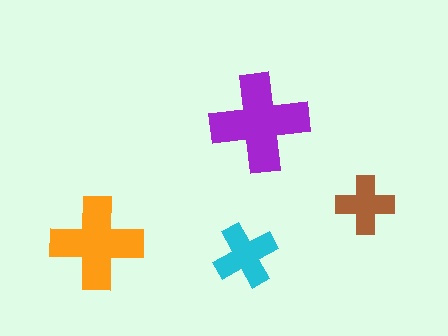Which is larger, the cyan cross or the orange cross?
The orange one.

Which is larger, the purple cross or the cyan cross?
The purple one.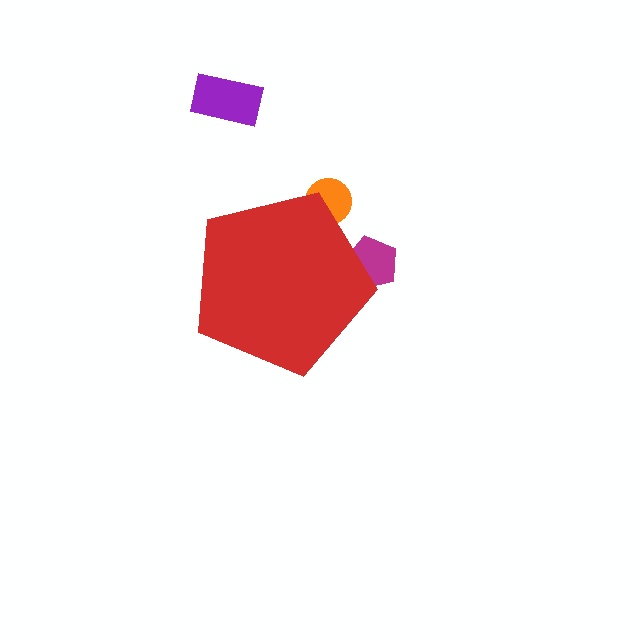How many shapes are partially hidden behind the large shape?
2 shapes are partially hidden.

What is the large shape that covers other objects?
A red pentagon.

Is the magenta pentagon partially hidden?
Yes, the magenta pentagon is partially hidden behind the red pentagon.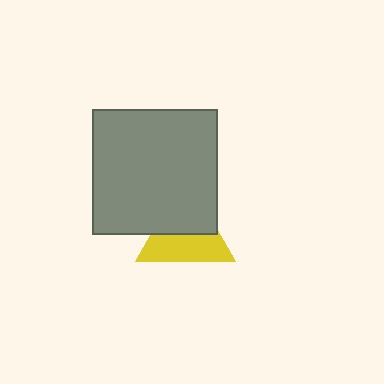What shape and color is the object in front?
The object in front is a gray square.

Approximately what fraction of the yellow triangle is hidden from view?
Roughly 49% of the yellow triangle is hidden behind the gray square.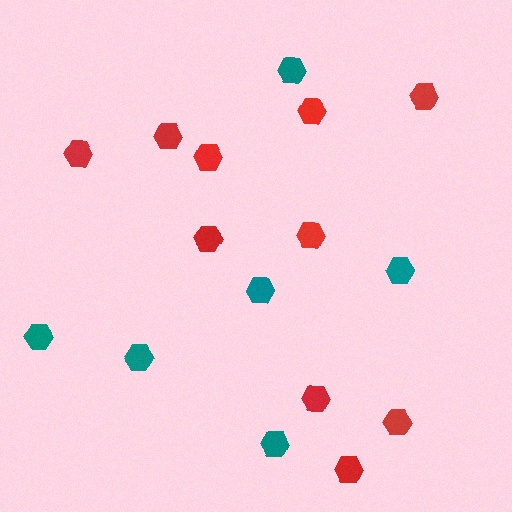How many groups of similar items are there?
There are 2 groups: one group of red hexagons (10) and one group of teal hexagons (6).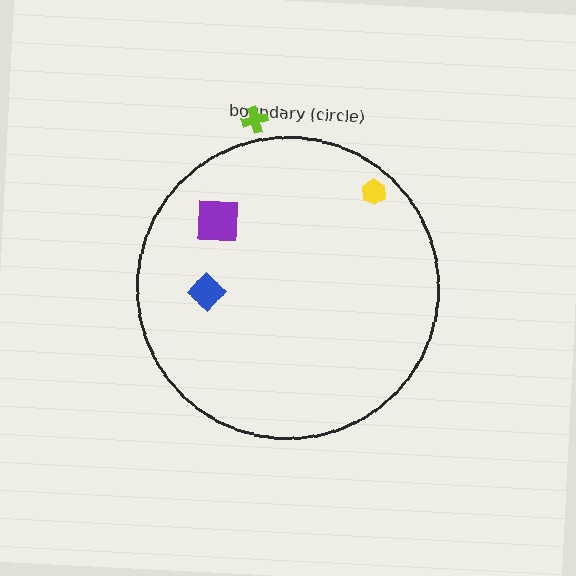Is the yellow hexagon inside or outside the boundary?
Inside.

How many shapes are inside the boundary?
3 inside, 1 outside.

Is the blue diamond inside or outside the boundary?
Inside.